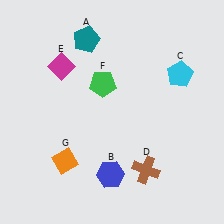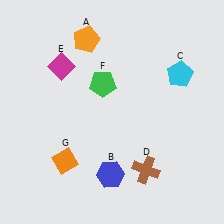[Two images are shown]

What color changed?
The pentagon (A) changed from teal in Image 1 to orange in Image 2.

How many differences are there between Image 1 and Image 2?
There is 1 difference between the two images.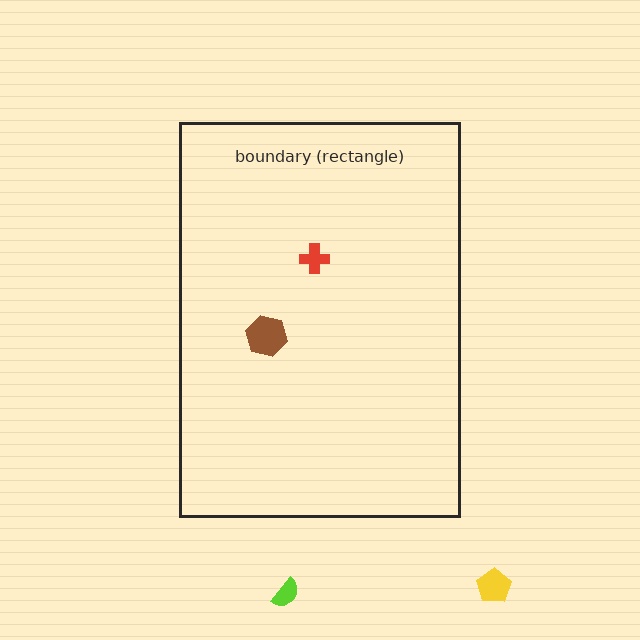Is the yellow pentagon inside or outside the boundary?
Outside.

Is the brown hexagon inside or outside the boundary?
Inside.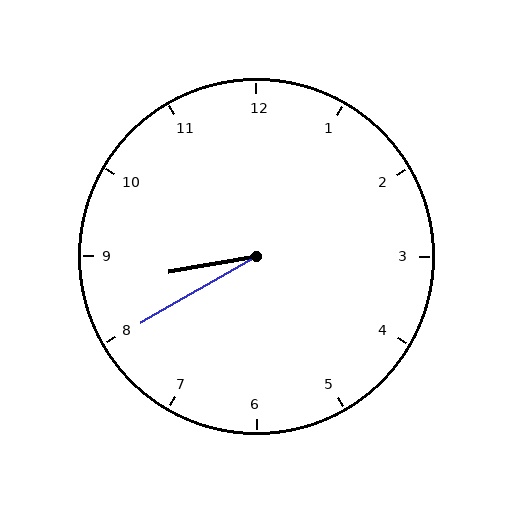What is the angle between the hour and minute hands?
Approximately 20 degrees.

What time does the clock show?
8:40.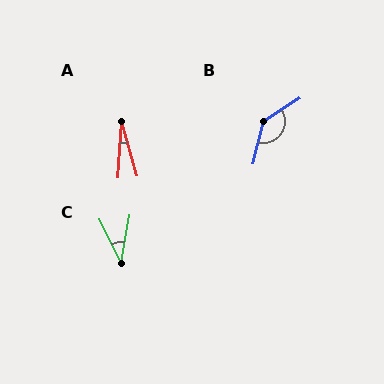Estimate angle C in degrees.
Approximately 35 degrees.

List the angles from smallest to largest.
A (19°), C (35°), B (137°).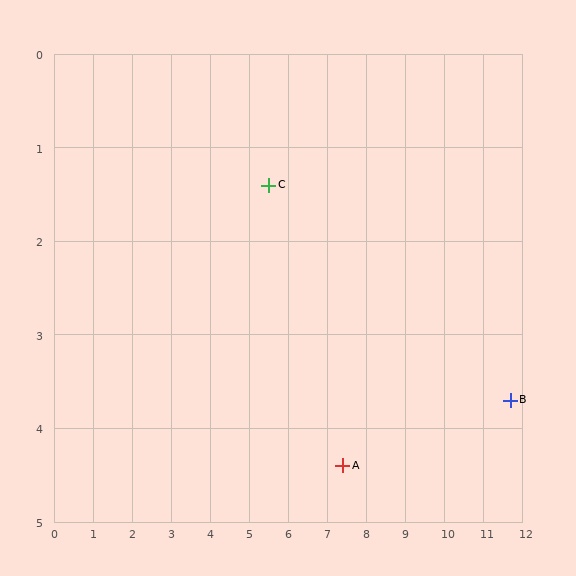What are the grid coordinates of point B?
Point B is at approximately (11.7, 3.7).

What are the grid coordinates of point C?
Point C is at approximately (5.5, 1.4).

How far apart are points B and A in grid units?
Points B and A are about 4.4 grid units apart.